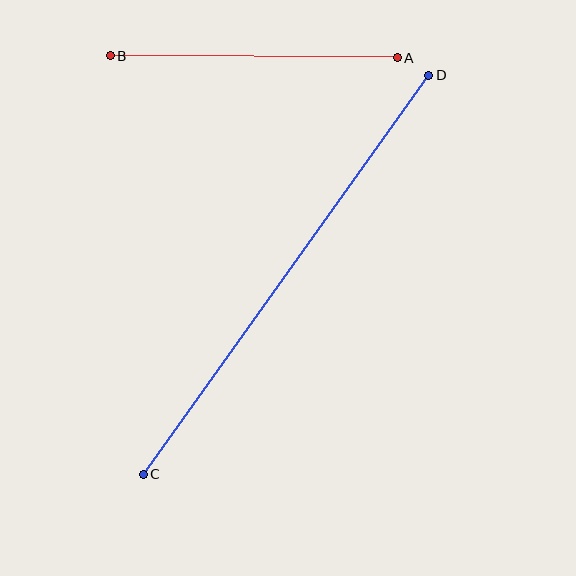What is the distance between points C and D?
The distance is approximately 491 pixels.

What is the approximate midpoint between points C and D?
The midpoint is at approximately (286, 275) pixels.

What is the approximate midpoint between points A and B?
The midpoint is at approximately (254, 57) pixels.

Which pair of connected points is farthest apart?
Points C and D are farthest apart.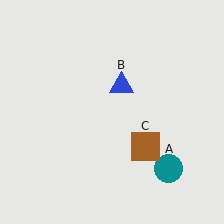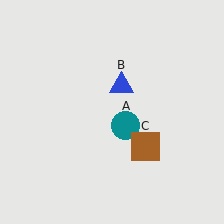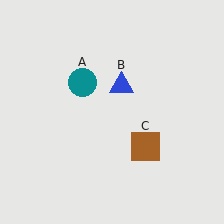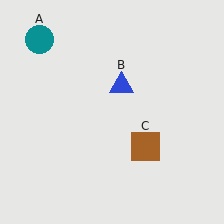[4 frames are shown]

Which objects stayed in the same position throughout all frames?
Blue triangle (object B) and brown square (object C) remained stationary.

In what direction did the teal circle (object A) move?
The teal circle (object A) moved up and to the left.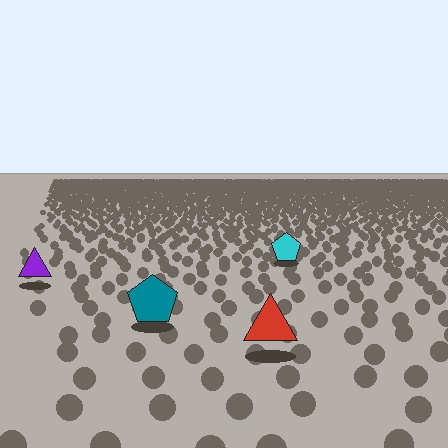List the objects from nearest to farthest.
From nearest to farthest: the red triangle, the teal pentagon, the purple triangle, the cyan pentagon.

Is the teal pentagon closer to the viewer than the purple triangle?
Yes. The teal pentagon is closer — you can tell from the texture gradient: the ground texture is coarser near it.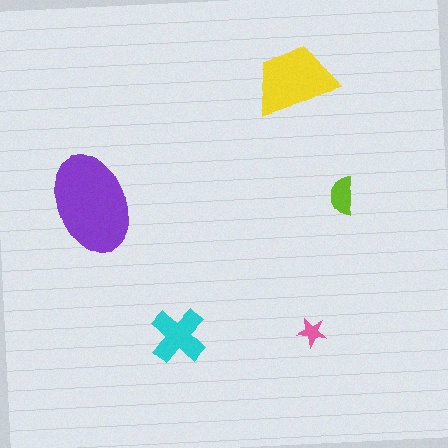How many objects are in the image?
There are 5 objects in the image.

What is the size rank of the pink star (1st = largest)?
5th.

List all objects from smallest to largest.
The pink star, the lime semicircle, the cyan cross, the yellow trapezoid, the purple ellipse.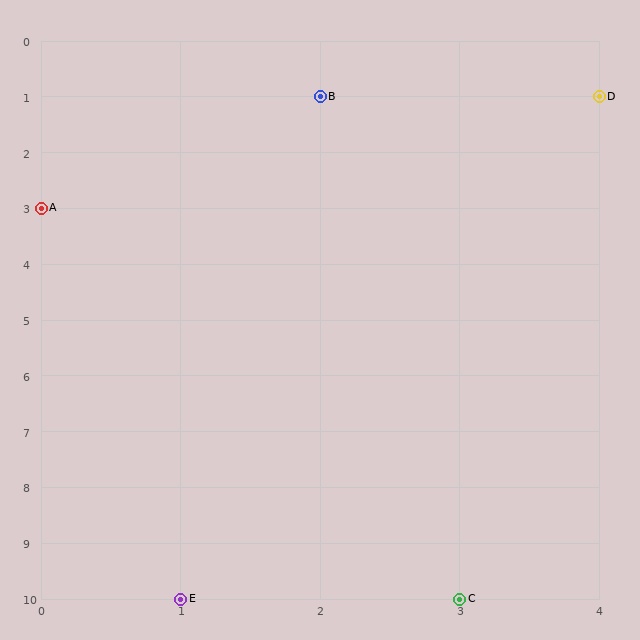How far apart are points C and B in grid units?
Points C and B are 1 column and 9 rows apart (about 9.1 grid units diagonally).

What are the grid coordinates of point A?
Point A is at grid coordinates (0, 3).